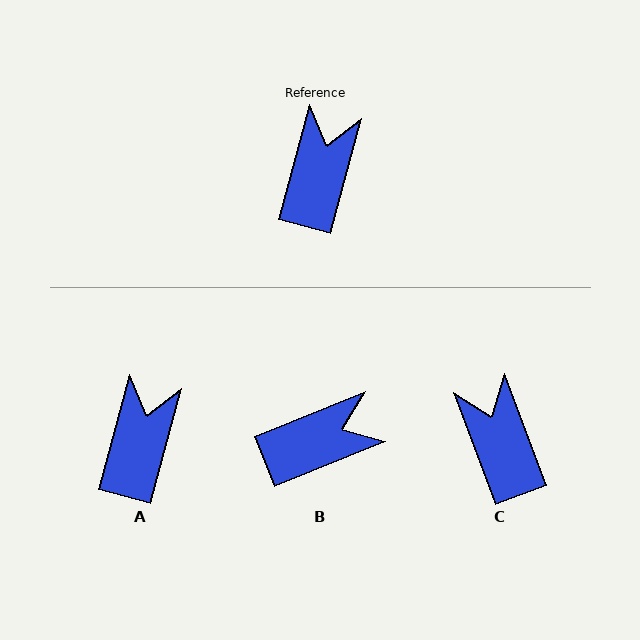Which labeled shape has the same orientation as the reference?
A.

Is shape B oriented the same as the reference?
No, it is off by about 53 degrees.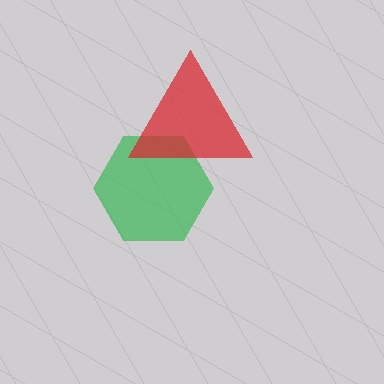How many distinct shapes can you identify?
There are 2 distinct shapes: a green hexagon, a red triangle.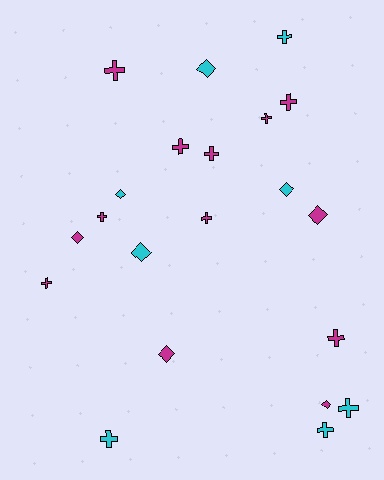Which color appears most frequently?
Magenta, with 13 objects.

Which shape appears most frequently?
Cross, with 13 objects.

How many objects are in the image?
There are 21 objects.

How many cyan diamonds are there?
There are 4 cyan diamonds.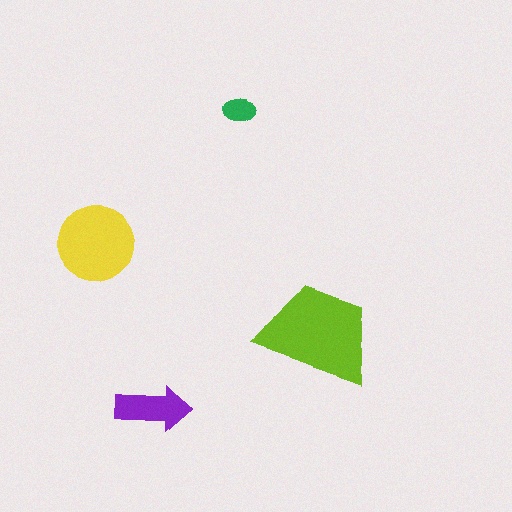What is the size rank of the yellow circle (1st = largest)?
2nd.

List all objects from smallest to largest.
The green ellipse, the purple arrow, the yellow circle, the lime trapezoid.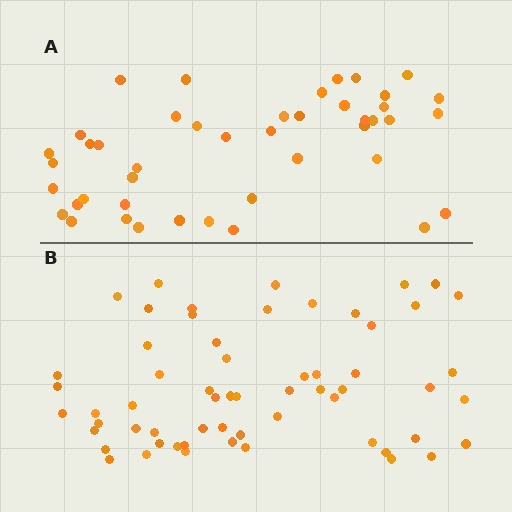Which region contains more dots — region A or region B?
Region B (the bottom region) has more dots.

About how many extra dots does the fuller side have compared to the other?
Region B has approximately 15 more dots than region A.